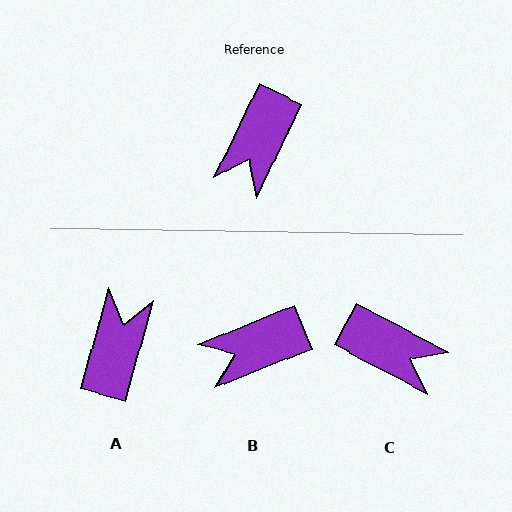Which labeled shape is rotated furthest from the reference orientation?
A, about 170 degrees away.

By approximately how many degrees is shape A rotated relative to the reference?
Approximately 170 degrees clockwise.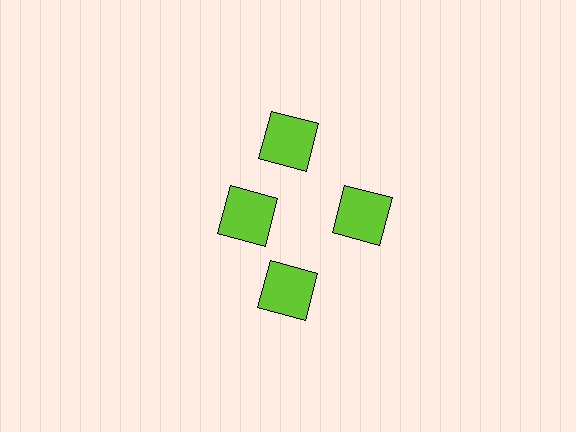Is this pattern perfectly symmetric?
No. The 4 lime squares are arranged in a ring, but one element near the 9 o'clock position is pulled inward toward the center, breaking the 4-fold rotational symmetry.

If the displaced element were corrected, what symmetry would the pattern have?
It would have 4-fold rotational symmetry — the pattern would map onto itself every 90 degrees.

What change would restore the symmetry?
The symmetry would be restored by moving it outward, back onto the ring so that all 4 squares sit at equal angles and equal distance from the center.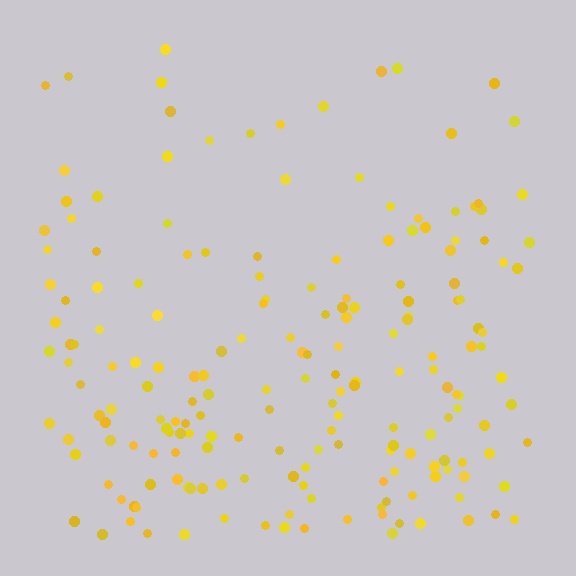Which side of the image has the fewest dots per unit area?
The top.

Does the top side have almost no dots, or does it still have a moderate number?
Still a moderate number, just noticeably fewer than the bottom.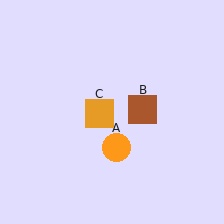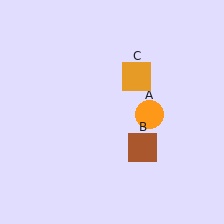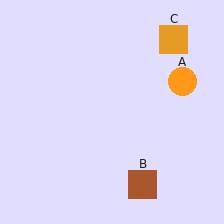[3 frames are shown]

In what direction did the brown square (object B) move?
The brown square (object B) moved down.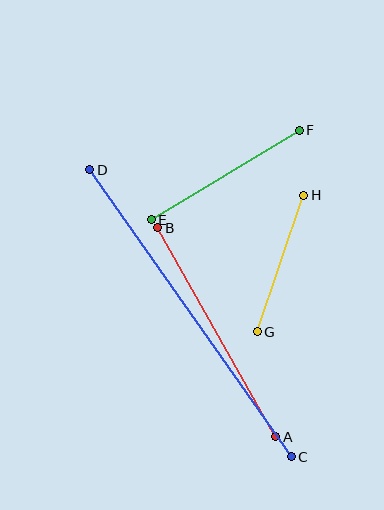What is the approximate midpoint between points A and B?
The midpoint is at approximately (217, 332) pixels.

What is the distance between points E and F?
The distance is approximately 173 pixels.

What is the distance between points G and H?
The distance is approximately 144 pixels.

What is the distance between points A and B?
The distance is approximately 240 pixels.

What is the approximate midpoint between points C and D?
The midpoint is at approximately (190, 313) pixels.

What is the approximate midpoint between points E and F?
The midpoint is at approximately (225, 175) pixels.